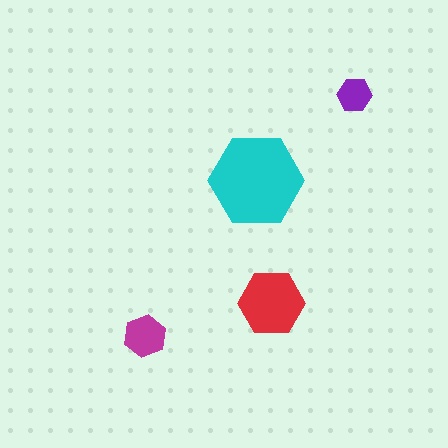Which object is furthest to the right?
The purple hexagon is rightmost.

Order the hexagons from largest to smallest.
the cyan one, the red one, the magenta one, the purple one.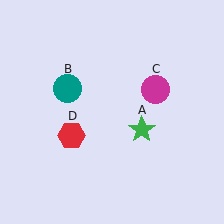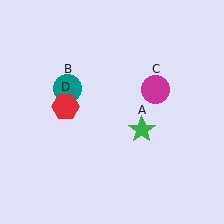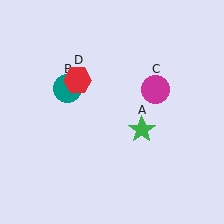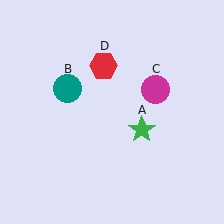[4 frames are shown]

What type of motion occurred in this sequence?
The red hexagon (object D) rotated clockwise around the center of the scene.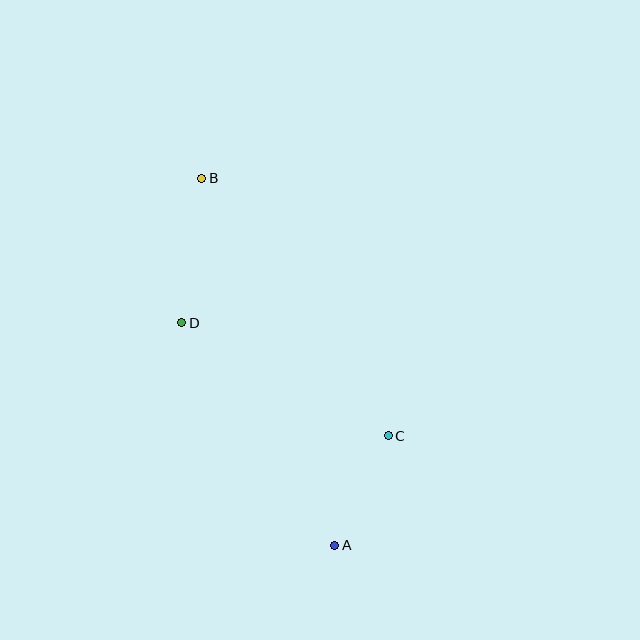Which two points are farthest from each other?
Points A and B are farthest from each other.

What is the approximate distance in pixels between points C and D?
The distance between C and D is approximately 235 pixels.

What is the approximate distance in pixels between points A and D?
The distance between A and D is approximately 270 pixels.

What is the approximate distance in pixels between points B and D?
The distance between B and D is approximately 146 pixels.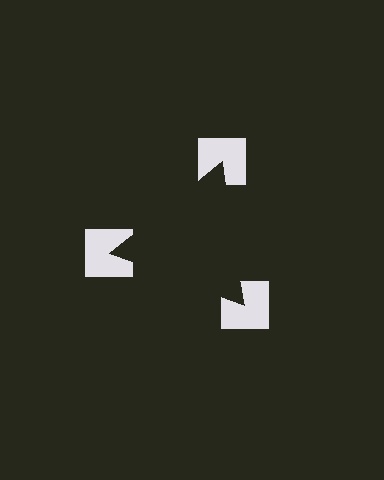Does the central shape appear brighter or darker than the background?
It typically appears slightly darker than the background, even though no actual brightness change is drawn.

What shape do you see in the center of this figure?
An illusory triangle — its edges are inferred from the aligned wedge cuts in the notched squares, not physically drawn.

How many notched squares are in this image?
There are 3 — one at each vertex of the illusory triangle.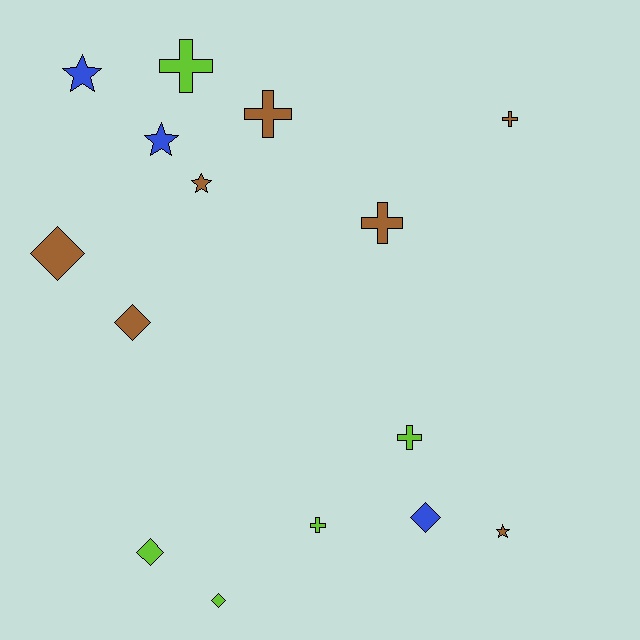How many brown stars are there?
There are 2 brown stars.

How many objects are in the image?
There are 15 objects.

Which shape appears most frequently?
Cross, with 6 objects.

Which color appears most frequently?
Brown, with 7 objects.